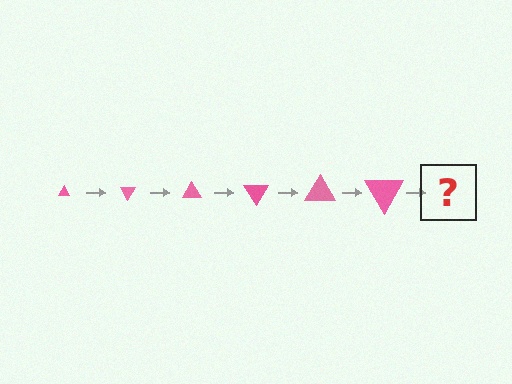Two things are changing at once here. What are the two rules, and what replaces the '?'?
The two rules are that the triangle grows larger each step and it rotates 60 degrees each step. The '?' should be a triangle, larger than the previous one and rotated 360 degrees from the start.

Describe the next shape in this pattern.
It should be a triangle, larger than the previous one and rotated 360 degrees from the start.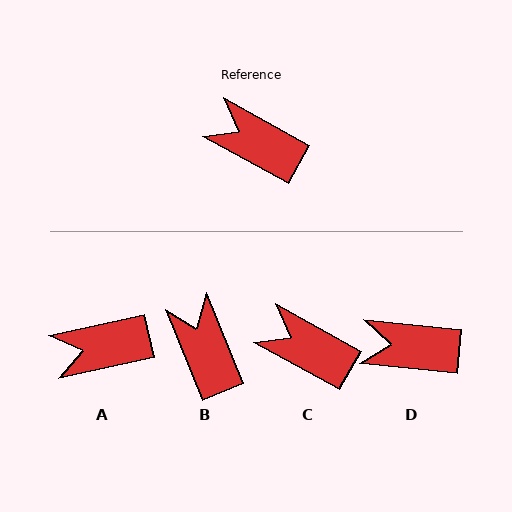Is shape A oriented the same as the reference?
No, it is off by about 41 degrees.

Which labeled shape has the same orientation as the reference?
C.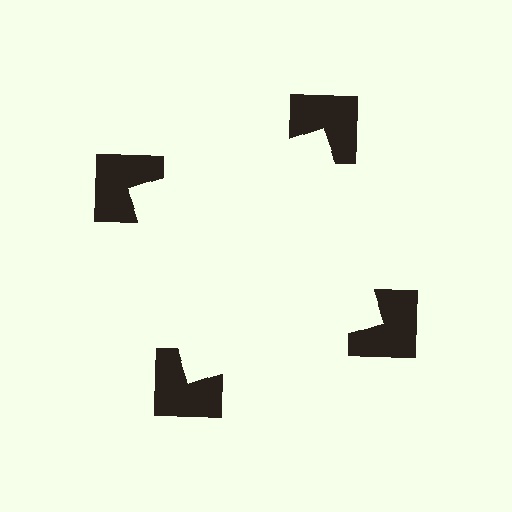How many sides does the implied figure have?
4 sides.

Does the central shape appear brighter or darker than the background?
It typically appears slightly brighter than the background, even though no actual brightness change is drawn.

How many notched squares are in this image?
There are 4 — one at each vertex of the illusory square.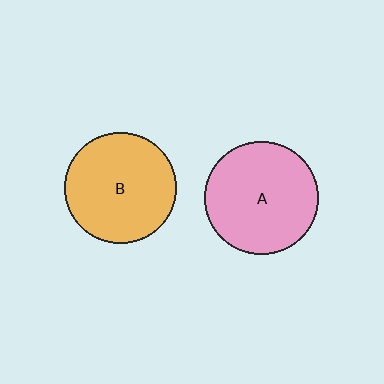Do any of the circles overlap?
No, none of the circles overlap.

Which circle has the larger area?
Circle A (pink).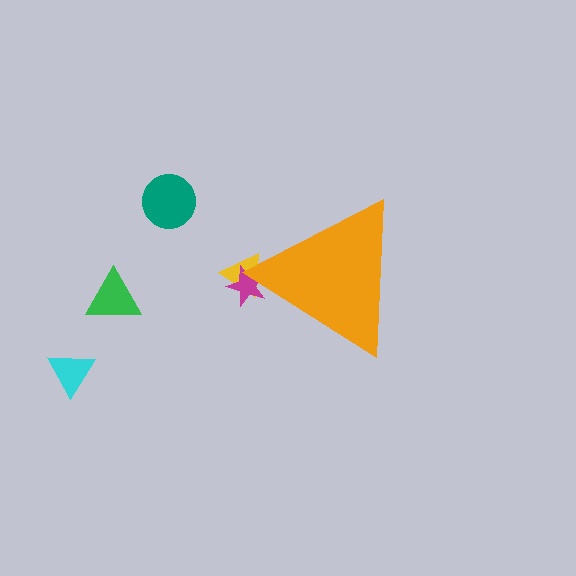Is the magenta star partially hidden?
Yes, the magenta star is partially hidden behind the orange triangle.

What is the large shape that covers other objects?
An orange triangle.